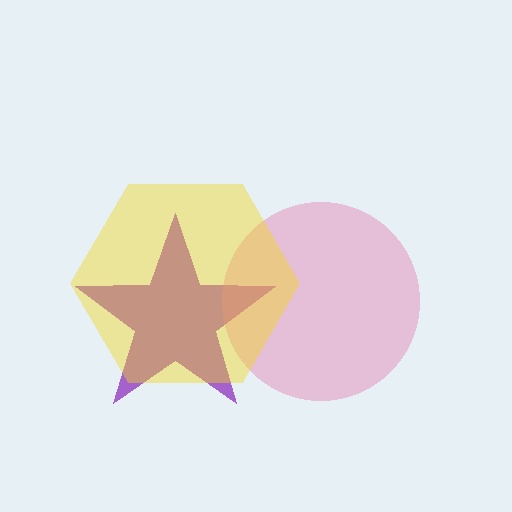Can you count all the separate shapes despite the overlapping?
Yes, there are 3 separate shapes.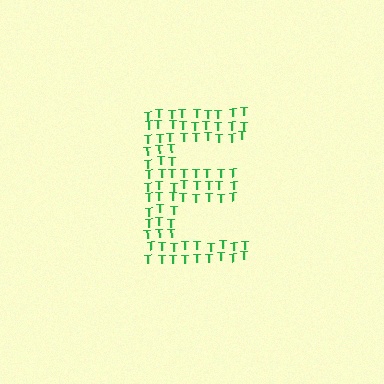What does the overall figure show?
The overall figure shows the letter E.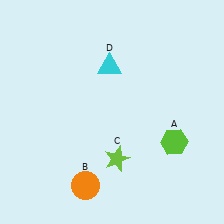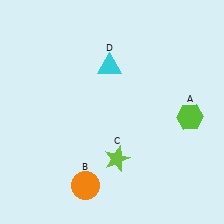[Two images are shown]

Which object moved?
The lime hexagon (A) moved up.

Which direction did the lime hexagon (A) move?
The lime hexagon (A) moved up.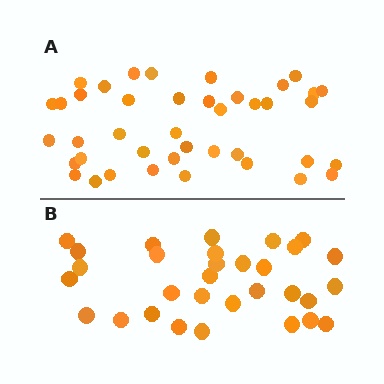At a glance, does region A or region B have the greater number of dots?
Region A (the top region) has more dots.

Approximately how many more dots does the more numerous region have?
Region A has roughly 10 or so more dots than region B.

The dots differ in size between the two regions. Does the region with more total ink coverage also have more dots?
No. Region B has more total ink coverage because its dots are larger, but region A actually contains more individual dots. Total area can be misleading — the number of items is what matters here.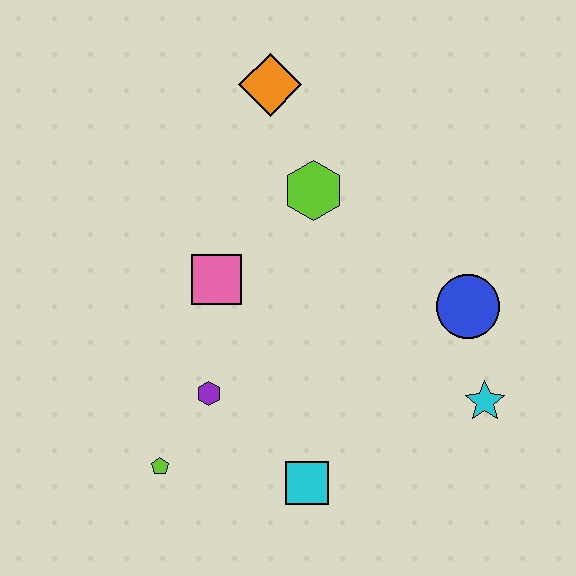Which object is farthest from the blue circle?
The lime pentagon is farthest from the blue circle.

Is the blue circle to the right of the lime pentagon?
Yes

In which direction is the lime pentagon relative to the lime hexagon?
The lime pentagon is below the lime hexagon.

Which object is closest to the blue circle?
The cyan star is closest to the blue circle.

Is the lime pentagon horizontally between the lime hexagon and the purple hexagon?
No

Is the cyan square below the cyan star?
Yes